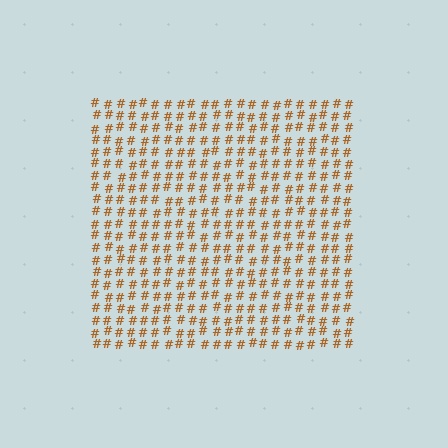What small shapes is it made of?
It is made of small hash symbols.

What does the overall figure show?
The overall figure shows a square.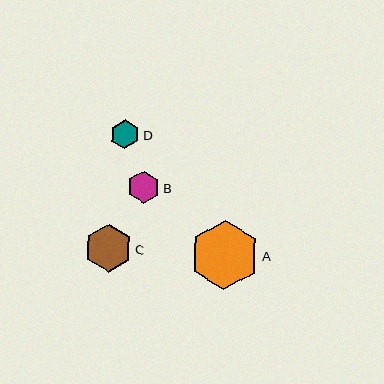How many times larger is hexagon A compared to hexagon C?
Hexagon A is approximately 1.5 times the size of hexagon C.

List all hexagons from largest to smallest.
From largest to smallest: A, C, B, D.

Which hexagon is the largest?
Hexagon A is the largest with a size of approximately 69 pixels.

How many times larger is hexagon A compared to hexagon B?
Hexagon A is approximately 2.1 times the size of hexagon B.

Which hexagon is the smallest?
Hexagon D is the smallest with a size of approximately 29 pixels.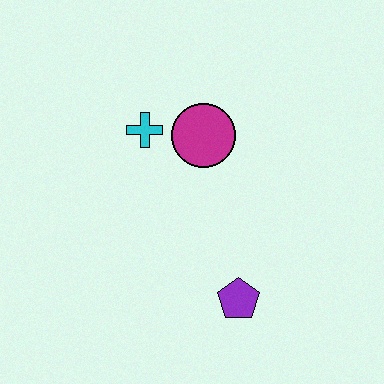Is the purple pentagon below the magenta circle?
Yes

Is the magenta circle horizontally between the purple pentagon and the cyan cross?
Yes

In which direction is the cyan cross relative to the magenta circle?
The cyan cross is to the left of the magenta circle.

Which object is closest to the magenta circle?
The cyan cross is closest to the magenta circle.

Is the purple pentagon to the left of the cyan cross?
No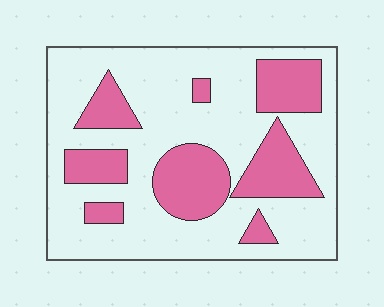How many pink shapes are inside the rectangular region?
8.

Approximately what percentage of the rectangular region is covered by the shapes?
Approximately 30%.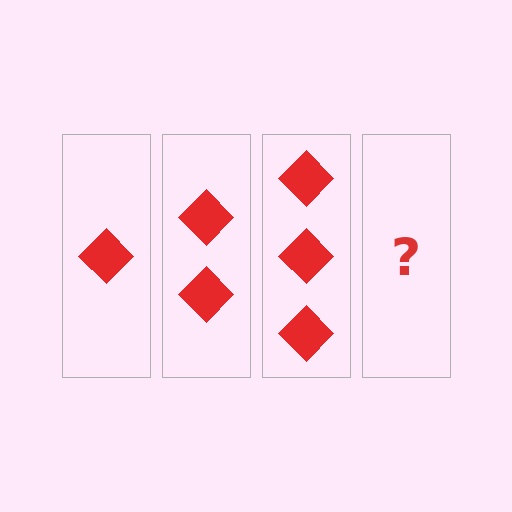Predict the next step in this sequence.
The next step is 4 diamonds.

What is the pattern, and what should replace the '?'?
The pattern is that each step adds one more diamond. The '?' should be 4 diamonds.